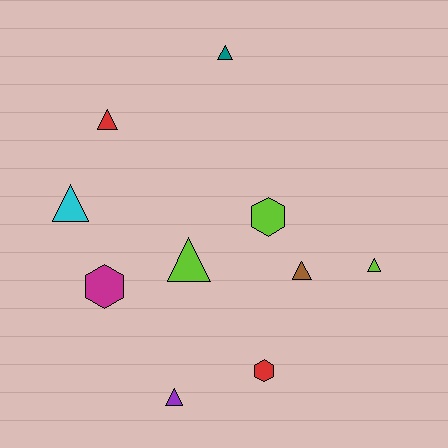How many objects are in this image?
There are 10 objects.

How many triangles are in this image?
There are 7 triangles.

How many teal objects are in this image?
There is 1 teal object.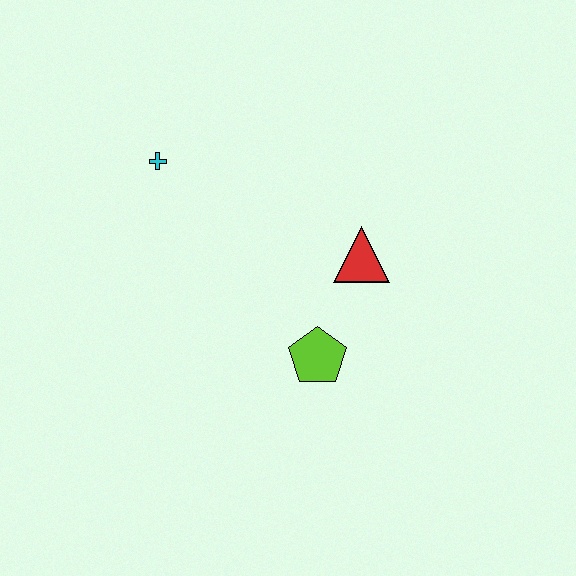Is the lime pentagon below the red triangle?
Yes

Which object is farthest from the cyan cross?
The lime pentagon is farthest from the cyan cross.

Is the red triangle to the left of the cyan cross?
No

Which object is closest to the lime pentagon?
The red triangle is closest to the lime pentagon.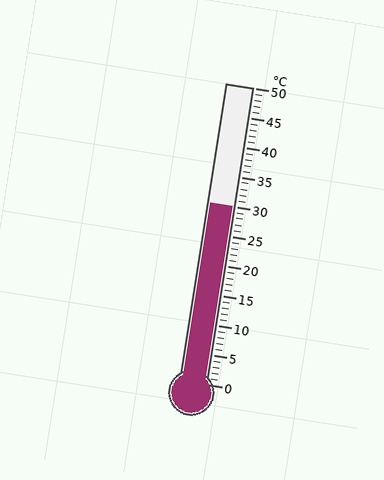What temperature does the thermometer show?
The thermometer shows approximately 30°C.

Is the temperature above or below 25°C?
The temperature is above 25°C.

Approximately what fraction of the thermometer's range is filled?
The thermometer is filled to approximately 60% of its range.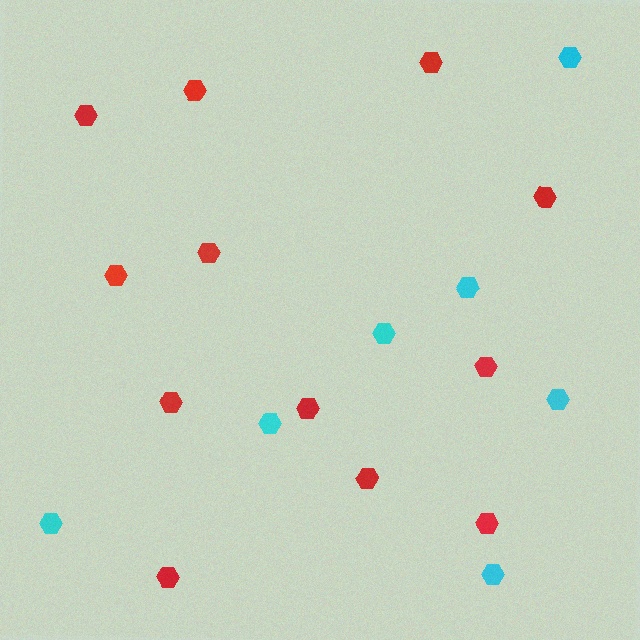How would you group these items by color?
There are 2 groups: one group of red hexagons (12) and one group of cyan hexagons (7).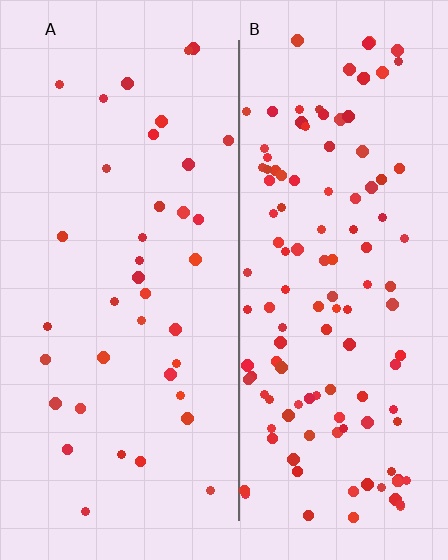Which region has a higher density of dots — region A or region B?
B (the right).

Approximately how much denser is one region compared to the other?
Approximately 3.3× — region B over region A.